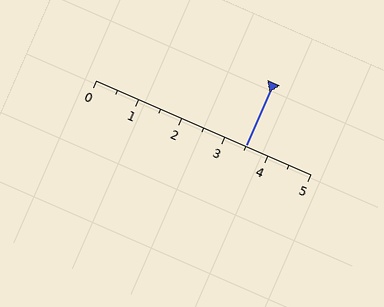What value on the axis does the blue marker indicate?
The marker indicates approximately 3.5.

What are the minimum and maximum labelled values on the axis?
The axis runs from 0 to 5.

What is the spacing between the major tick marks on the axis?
The major ticks are spaced 1 apart.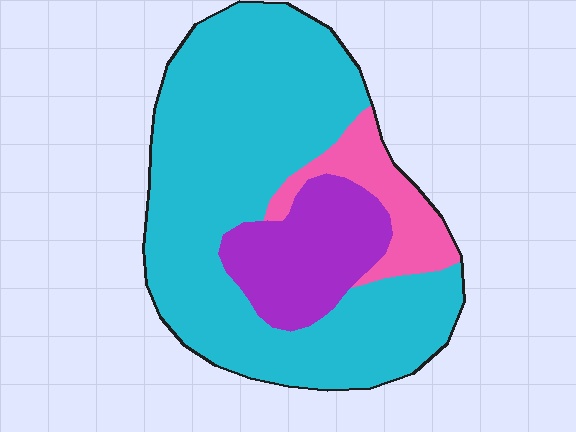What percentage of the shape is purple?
Purple covers about 20% of the shape.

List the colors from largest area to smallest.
From largest to smallest: cyan, purple, pink.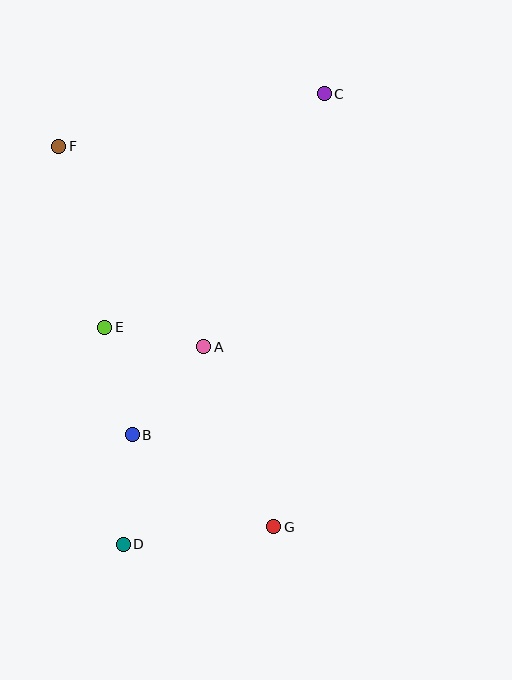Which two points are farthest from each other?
Points C and D are farthest from each other.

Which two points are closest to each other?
Points A and E are closest to each other.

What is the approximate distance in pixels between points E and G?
The distance between E and G is approximately 262 pixels.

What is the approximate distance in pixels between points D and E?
The distance between D and E is approximately 218 pixels.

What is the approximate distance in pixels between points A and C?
The distance between A and C is approximately 280 pixels.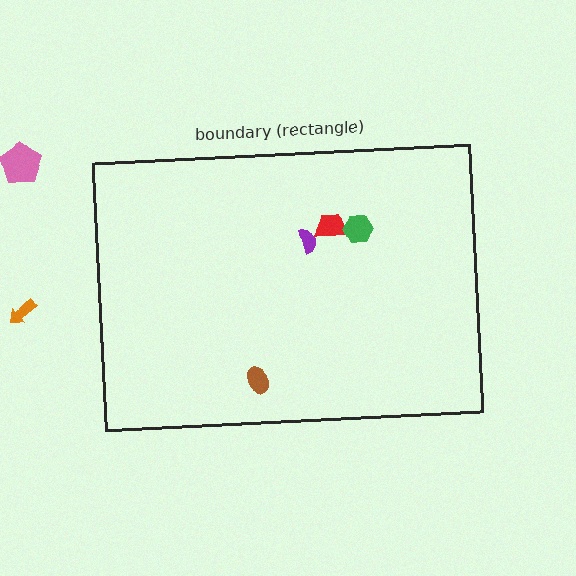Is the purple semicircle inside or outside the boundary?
Inside.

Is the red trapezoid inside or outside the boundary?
Inside.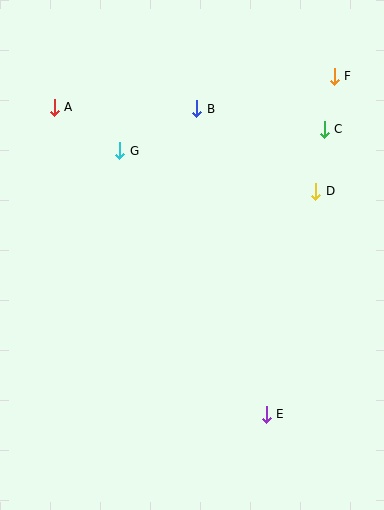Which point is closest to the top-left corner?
Point A is closest to the top-left corner.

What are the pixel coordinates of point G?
Point G is at (120, 151).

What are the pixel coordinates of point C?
Point C is at (324, 129).